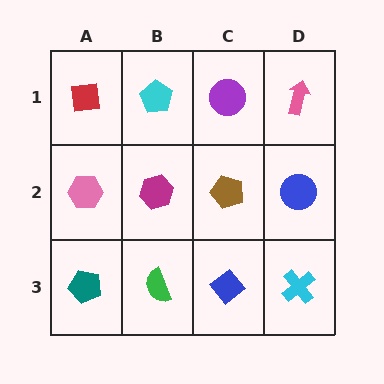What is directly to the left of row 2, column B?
A pink hexagon.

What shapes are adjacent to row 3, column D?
A blue circle (row 2, column D), a blue diamond (row 3, column C).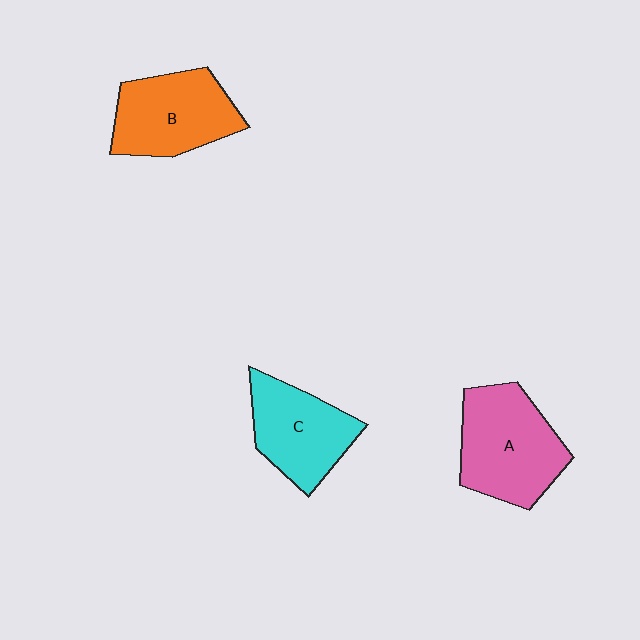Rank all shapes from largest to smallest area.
From largest to smallest: A (pink), B (orange), C (cyan).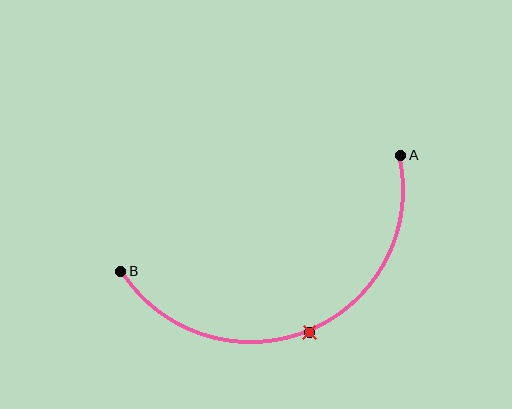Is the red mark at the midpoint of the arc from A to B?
Yes. The red mark lies on the arc at equal arc-length from both A and B — it is the arc midpoint.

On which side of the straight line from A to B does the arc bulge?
The arc bulges below the straight line connecting A and B.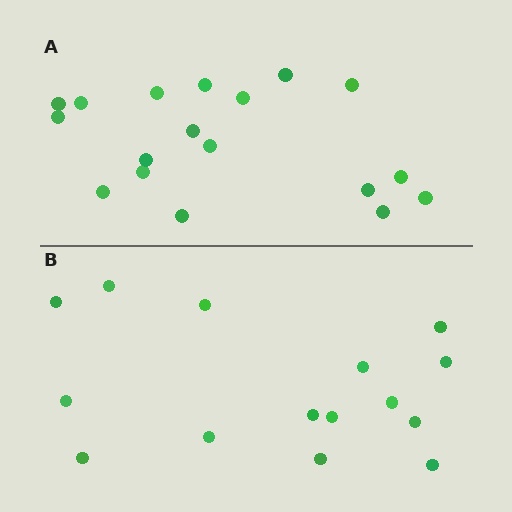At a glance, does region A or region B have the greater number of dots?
Region A (the top region) has more dots.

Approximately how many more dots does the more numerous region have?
Region A has just a few more — roughly 2 or 3 more dots than region B.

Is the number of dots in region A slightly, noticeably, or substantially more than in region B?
Region A has only slightly more — the two regions are fairly close. The ratio is roughly 1.2 to 1.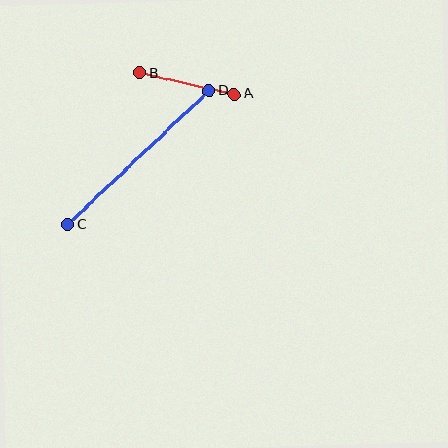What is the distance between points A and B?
The distance is approximately 97 pixels.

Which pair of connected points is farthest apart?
Points C and D are farthest apart.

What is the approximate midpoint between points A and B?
The midpoint is at approximately (187, 83) pixels.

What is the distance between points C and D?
The distance is approximately 195 pixels.